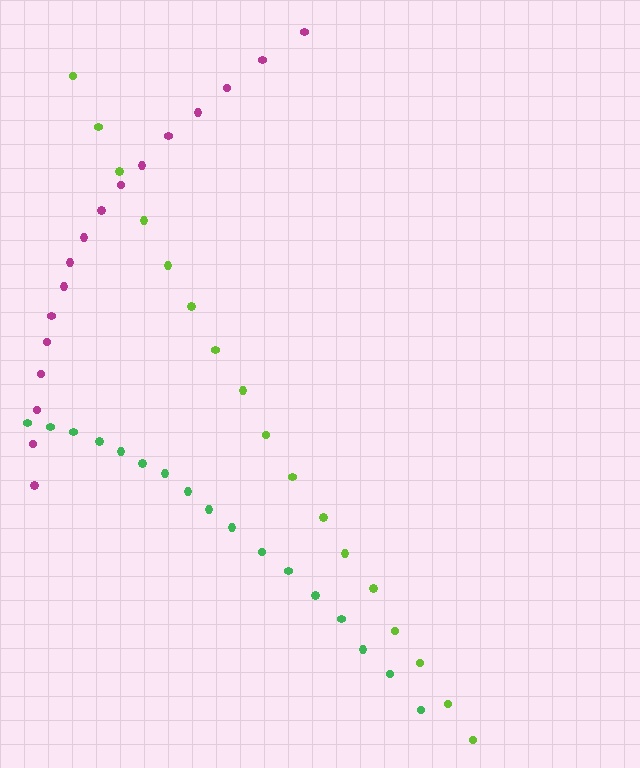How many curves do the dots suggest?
There are 3 distinct paths.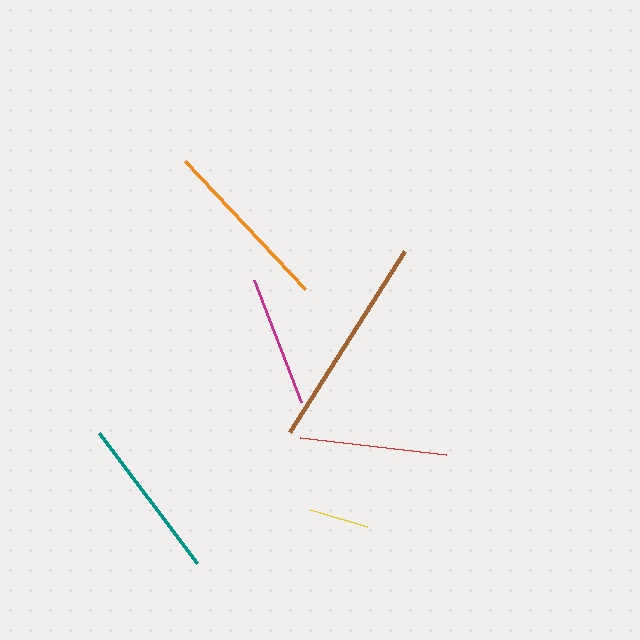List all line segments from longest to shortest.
From longest to shortest: brown, orange, teal, red, magenta, yellow.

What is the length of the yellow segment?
The yellow segment is approximately 60 pixels long.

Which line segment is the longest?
The brown line is the longest at approximately 215 pixels.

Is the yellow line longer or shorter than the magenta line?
The magenta line is longer than the yellow line.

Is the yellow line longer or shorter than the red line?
The red line is longer than the yellow line.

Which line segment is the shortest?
The yellow line is the shortest at approximately 60 pixels.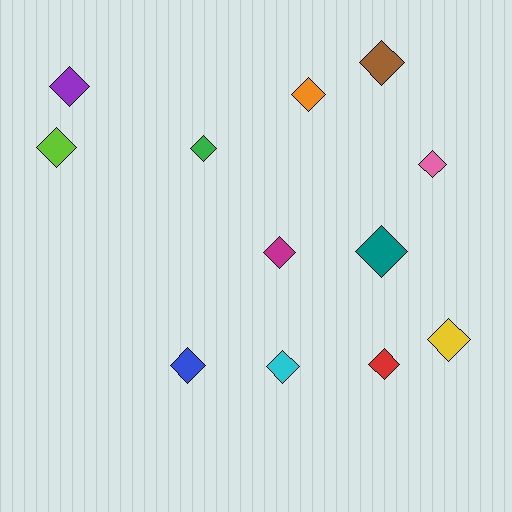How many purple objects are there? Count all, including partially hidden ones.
There is 1 purple object.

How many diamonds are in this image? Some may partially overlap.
There are 12 diamonds.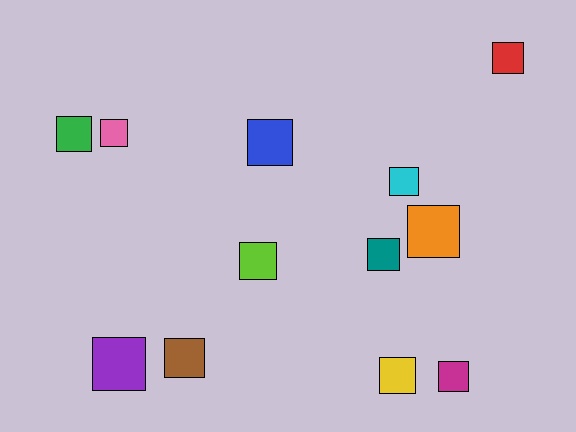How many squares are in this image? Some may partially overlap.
There are 12 squares.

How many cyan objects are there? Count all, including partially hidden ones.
There is 1 cyan object.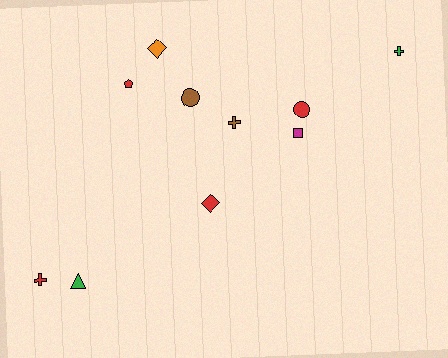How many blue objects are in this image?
There are no blue objects.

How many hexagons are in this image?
There are no hexagons.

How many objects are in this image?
There are 10 objects.